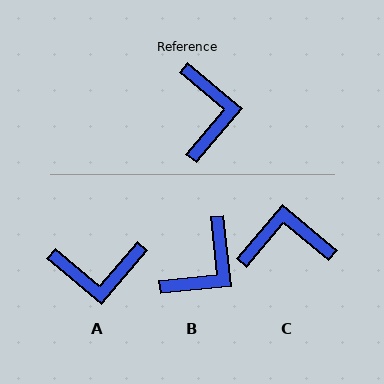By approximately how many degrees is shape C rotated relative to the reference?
Approximately 90 degrees counter-clockwise.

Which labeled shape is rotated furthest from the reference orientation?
C, about 90 degrees away.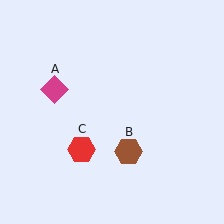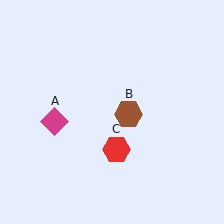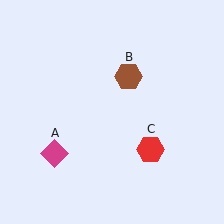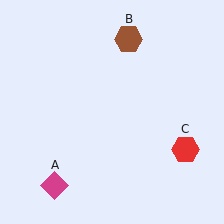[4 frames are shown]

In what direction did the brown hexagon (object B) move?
The brown hexagon (object B) moved up.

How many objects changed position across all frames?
3 objects changed position: magenta diamond (object A), brown hexagon (object B), red hexagon (object C).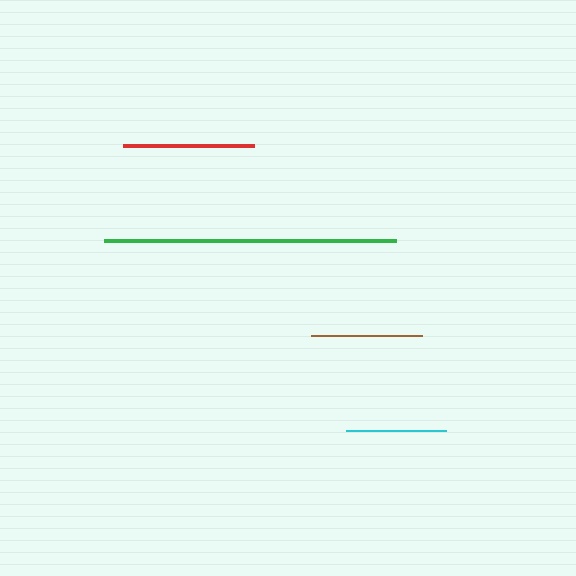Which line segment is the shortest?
The cyan line is the shortest at approximately 100 pixels.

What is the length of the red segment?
The red segment is approximately 131 pixels long.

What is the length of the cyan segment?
The cyan segment is approximately 100 pixels long.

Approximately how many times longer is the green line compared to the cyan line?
The green line is approximately 2.9 times the length of the cyan line.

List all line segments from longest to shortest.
From longest to shortest: green, red, brown, cyan.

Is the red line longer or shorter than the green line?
The green line is longer than the red line.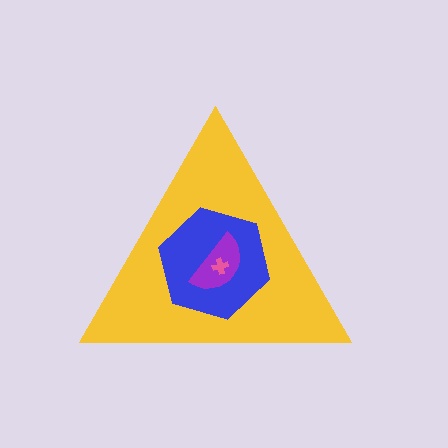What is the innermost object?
The pink cross.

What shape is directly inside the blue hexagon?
The purple semicircle.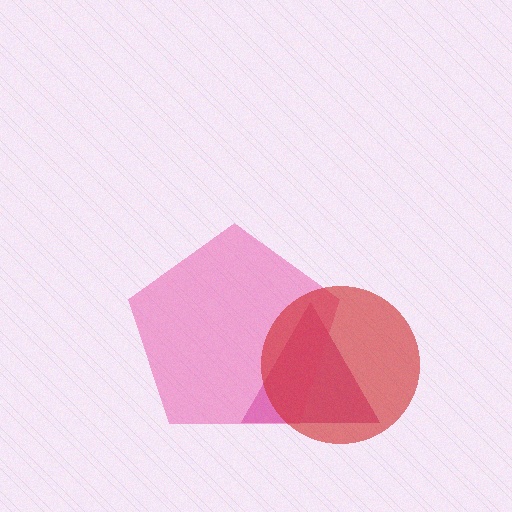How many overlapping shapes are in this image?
There are 3 overlapping shapes in the image.